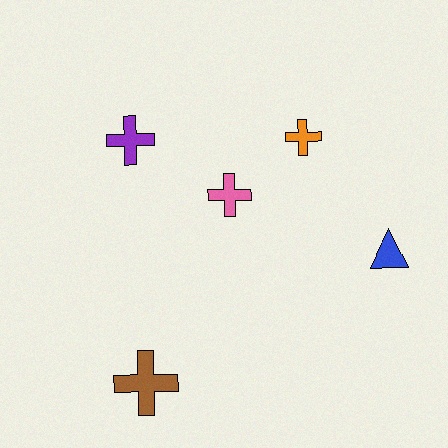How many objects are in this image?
There are 5 objects.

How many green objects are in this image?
There are no green objects.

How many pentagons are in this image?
There are no pentagons.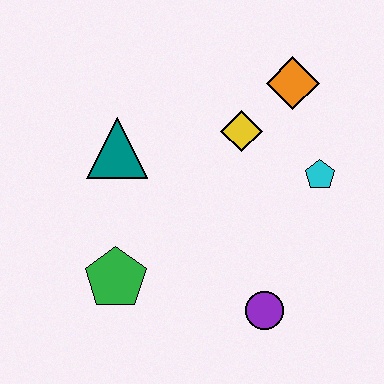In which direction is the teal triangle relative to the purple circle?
The teal triangle is above the purple circle.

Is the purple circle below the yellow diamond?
Yes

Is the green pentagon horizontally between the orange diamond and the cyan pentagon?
No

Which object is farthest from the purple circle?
The orange diamond is farthest from the purple circle.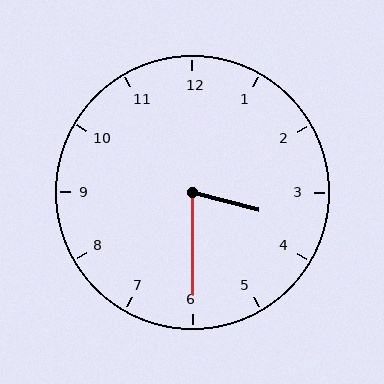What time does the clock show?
3:30.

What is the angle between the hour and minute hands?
Approximately 75 degrees.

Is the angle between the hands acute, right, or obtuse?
It is acute.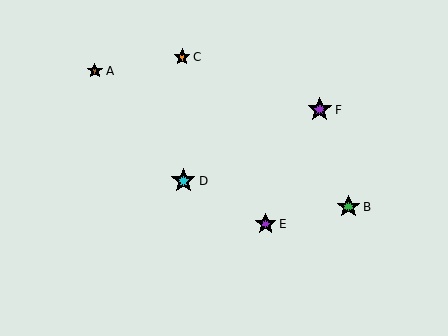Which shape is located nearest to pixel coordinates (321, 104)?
The purple star (labeled F) at (320, 110) is nearest to that location.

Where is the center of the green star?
The center of the green star is at (349, 207).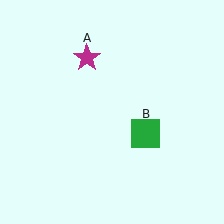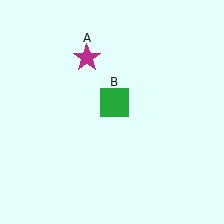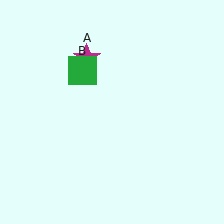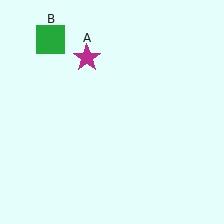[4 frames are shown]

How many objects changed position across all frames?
1 object changed position: green square (object B).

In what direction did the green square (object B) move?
The green square (object B) moved up and to the left.